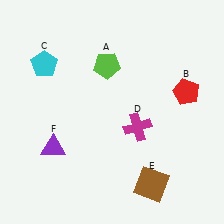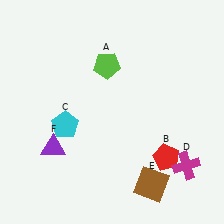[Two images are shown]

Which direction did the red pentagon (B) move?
The red pentagon (B) moved down.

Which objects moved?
The objects that moved are: the red pentagon (B), the cyan pentagon (C), the magenta cross (D).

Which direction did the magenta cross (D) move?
The magenta cross (D) moved right.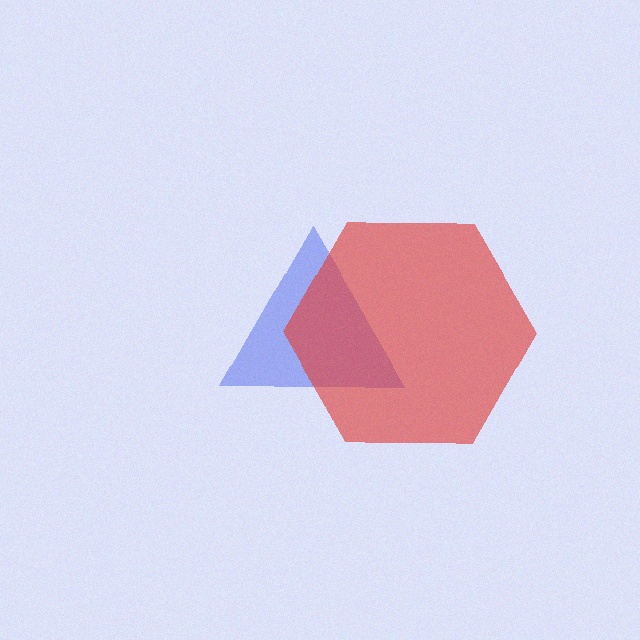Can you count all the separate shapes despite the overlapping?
Yes, there are 2 separate shapes.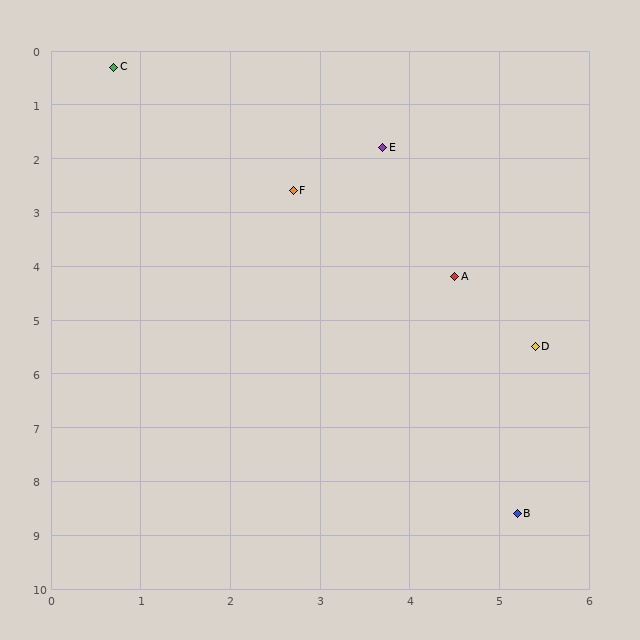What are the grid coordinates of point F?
Point F is at approximately (2.7, 2.6).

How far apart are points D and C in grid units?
Points D and C are about 7.0 grid units apart.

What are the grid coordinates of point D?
Point D is at approximately (5.4, 5.5).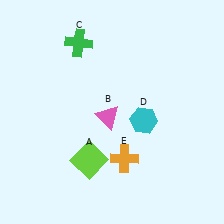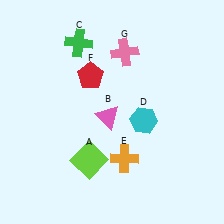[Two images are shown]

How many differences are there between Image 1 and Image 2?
There are 2 differences between the two images.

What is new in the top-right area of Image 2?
A pink cross (G) was added in the top-right area of Image 2.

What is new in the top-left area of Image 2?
A red pentagon (F) was added in the top-left area of Image 2.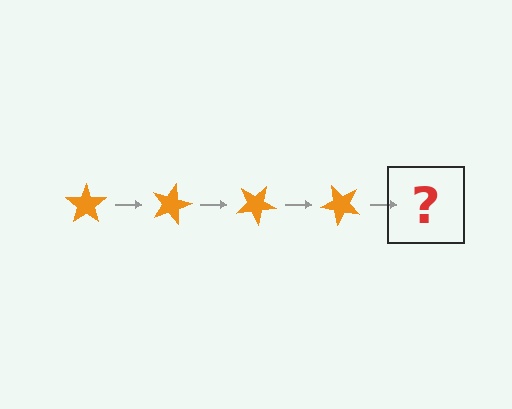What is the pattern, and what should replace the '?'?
The pattern is that the star rotates 15 degrees each step. The '?' should be an orange star rotated 60 degrees.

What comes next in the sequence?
The next element should be an orange star rotated 60 degrees.